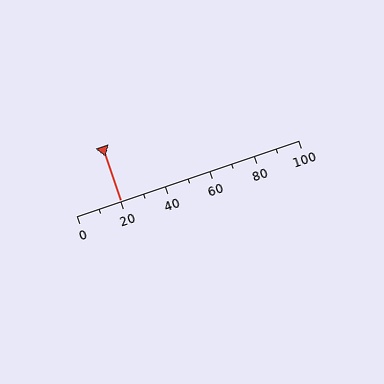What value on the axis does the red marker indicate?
The marker indicates approximately 20.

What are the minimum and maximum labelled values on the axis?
The axis runs from 0 to 100.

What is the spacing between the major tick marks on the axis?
The major ticks are spaced 20 apart.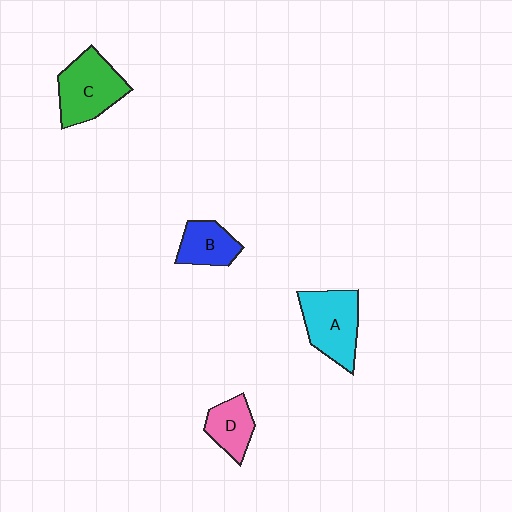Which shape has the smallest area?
Shape D (pink).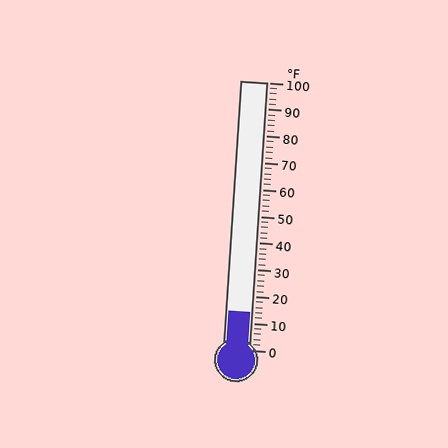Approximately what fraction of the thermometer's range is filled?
The thermometer is filled to approximately 15% of its range.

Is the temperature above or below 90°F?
The temperature is below 90°F.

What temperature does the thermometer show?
The thermometer shows approximately 14°F.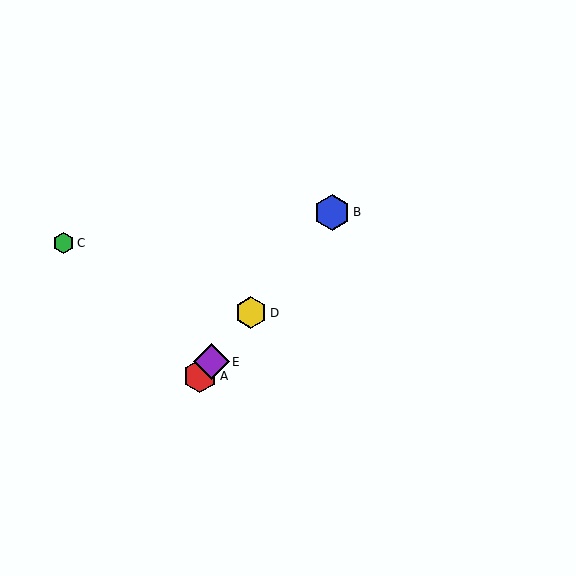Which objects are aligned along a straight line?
Objects A, B, D, E are aligned along a straight line.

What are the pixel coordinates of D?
Object D is at (251, 313).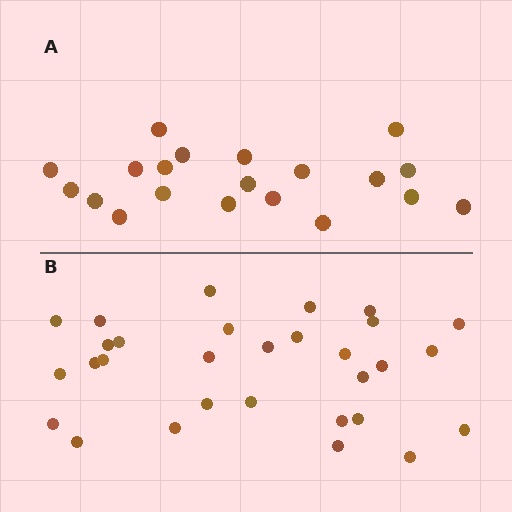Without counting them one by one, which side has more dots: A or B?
Region B (the bottom region) has more dots.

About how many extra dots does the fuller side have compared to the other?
Region B has roughly 10 or so more dots than region A.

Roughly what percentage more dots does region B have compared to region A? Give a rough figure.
About 50% more.